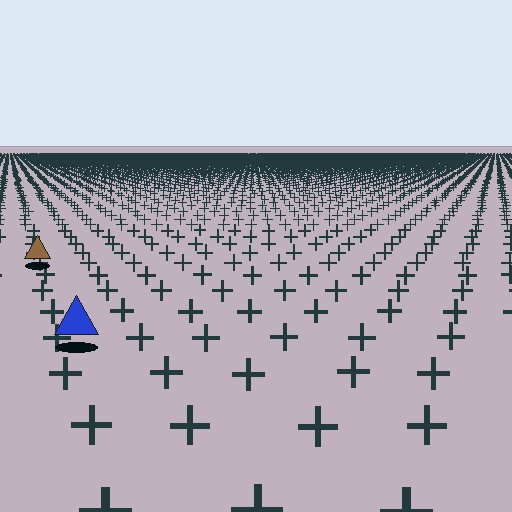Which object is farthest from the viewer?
The brown triangle is farthest from the viewer. It appears smaller and the ground texture around it is denser.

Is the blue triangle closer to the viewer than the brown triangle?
Yes. The blue triangle is closer — you can tell from the texture gradient: the ground texture is coarser near it.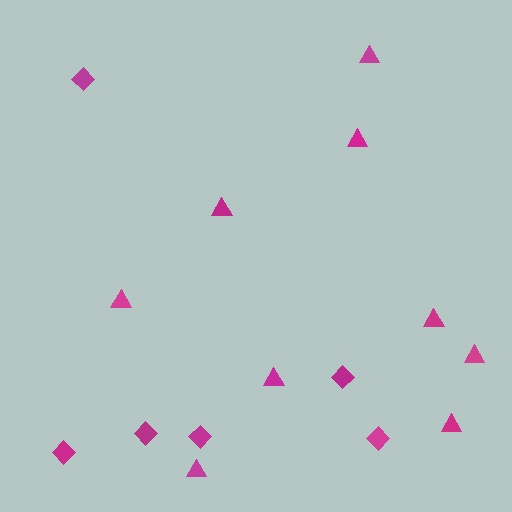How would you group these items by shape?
There are 2 groups: one group of triangles (9) and one group of diamonds (6).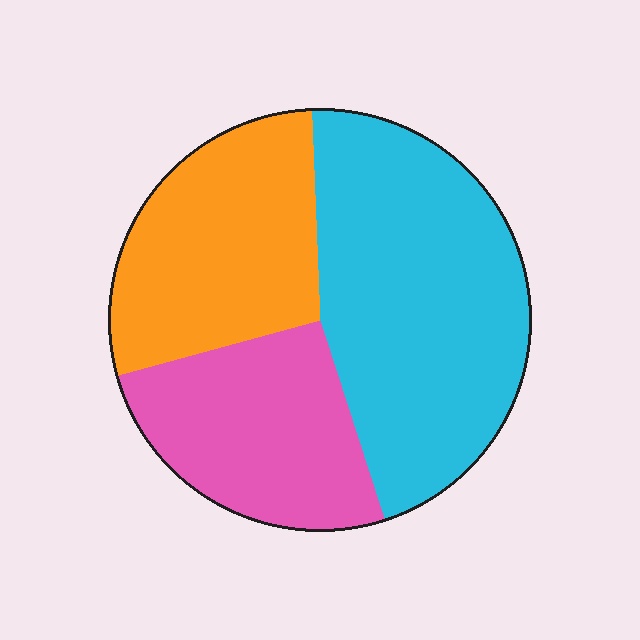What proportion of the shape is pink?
Pink takes up about one quarter (1/4) of the shape.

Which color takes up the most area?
Cyan, at roughly 45%.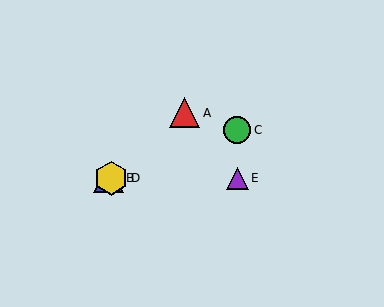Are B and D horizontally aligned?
Yes, both are at y≈178.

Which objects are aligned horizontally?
Objects B, D, E are aligned horizontally.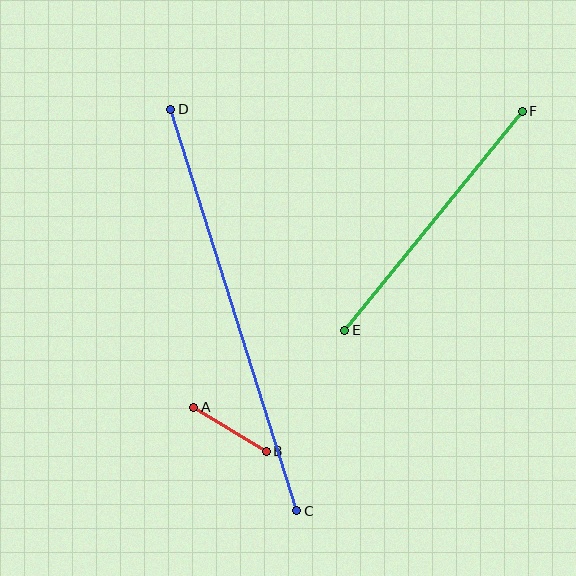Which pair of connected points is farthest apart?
Points C and D are farthest apart.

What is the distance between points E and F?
The distance is approximately 282 pixels.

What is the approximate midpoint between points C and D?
The midpoint is at approximately (234, 310) pixels.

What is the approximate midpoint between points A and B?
The midpoint is at approximately (230, 429) pixels.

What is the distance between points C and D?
The distance is approximately 421 pixels.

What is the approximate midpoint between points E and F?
The midpoint is at approximately (434, 221) pixels.